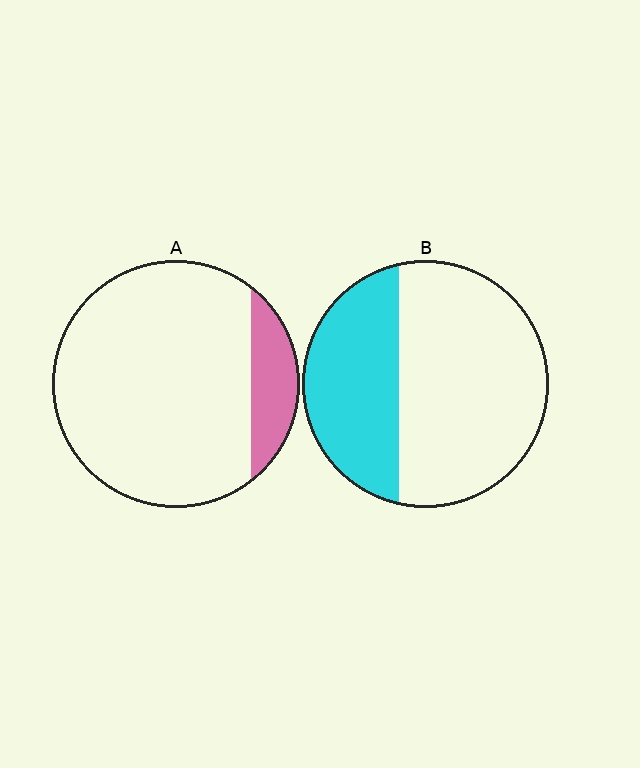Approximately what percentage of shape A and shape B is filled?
A is approximately 15% and B is approximately 35%.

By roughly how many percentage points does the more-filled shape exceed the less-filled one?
By roughly 20 percentage points (B over A).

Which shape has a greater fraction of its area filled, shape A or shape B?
Shape B.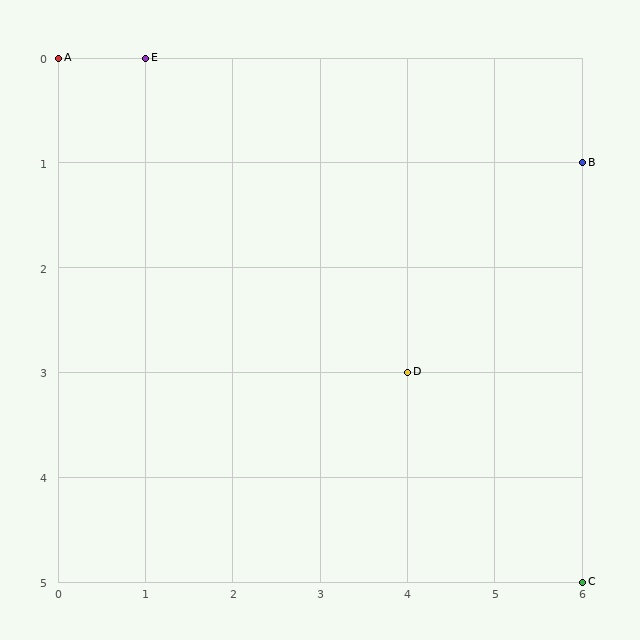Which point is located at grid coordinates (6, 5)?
Point C is at (6, 5).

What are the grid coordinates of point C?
Point C is at grid coordinates (6, 5).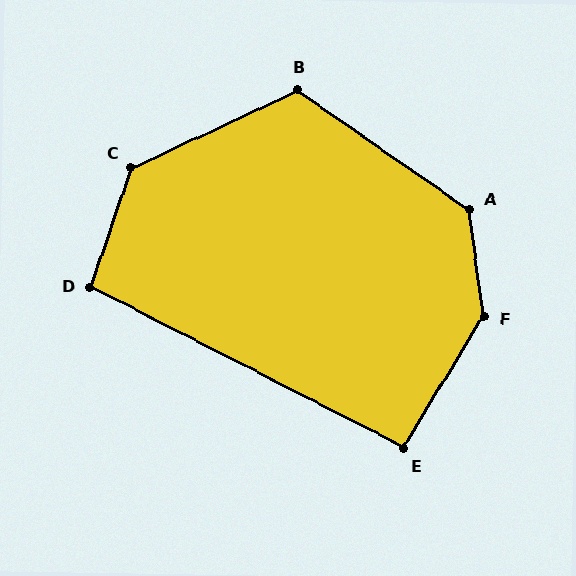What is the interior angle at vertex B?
Approximately 120 degrees (obtuse).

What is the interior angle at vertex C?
Approximately 134 degrees (obtuse).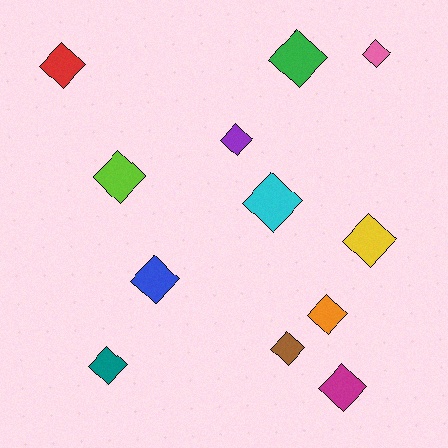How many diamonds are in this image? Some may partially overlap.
There are 12 diamonds.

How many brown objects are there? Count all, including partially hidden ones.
There is 1 brown object.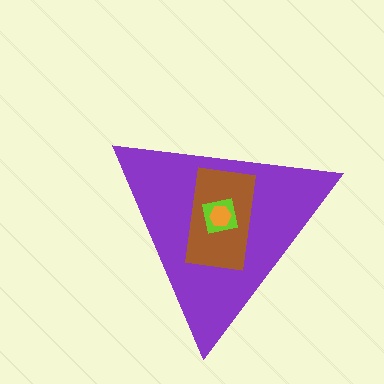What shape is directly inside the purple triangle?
The brown rectangle.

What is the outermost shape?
The purple triangle.